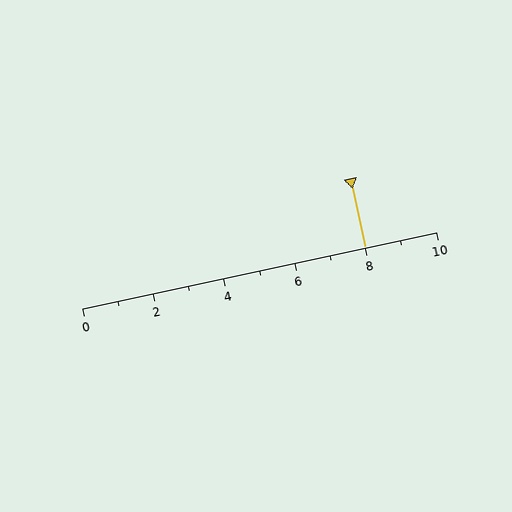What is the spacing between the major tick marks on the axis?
The major ticks are spaced 2 apart.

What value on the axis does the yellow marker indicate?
The marker indicates approximately 8.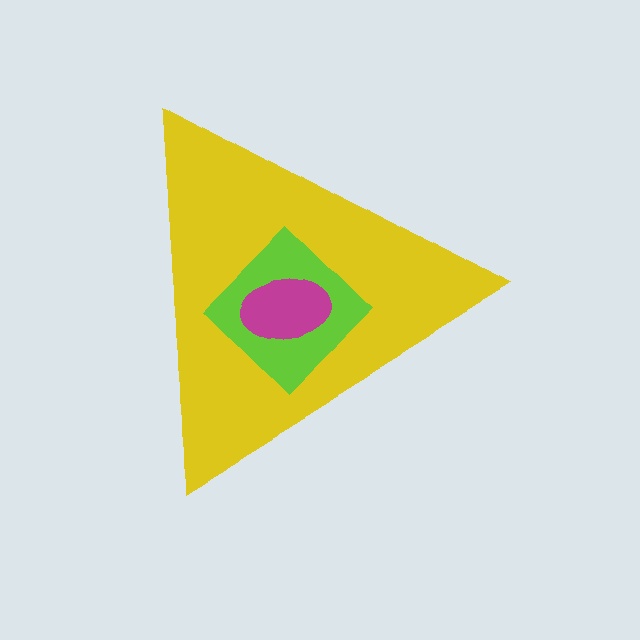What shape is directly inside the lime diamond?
The magenta ellipse.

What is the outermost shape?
The yellow triangle.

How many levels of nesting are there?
3.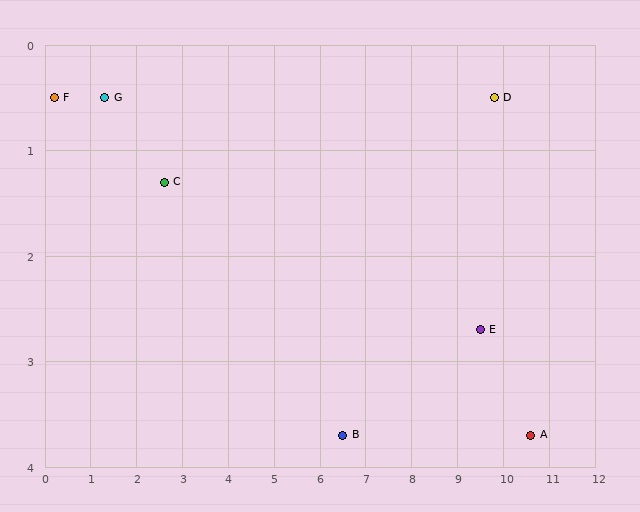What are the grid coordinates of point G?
Point G is at approximately (1.3, 0.5).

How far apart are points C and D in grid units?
Points C and D are about 7.2 grid units apart.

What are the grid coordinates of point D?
Point D is at approximately (9.8, 0.5).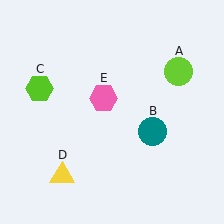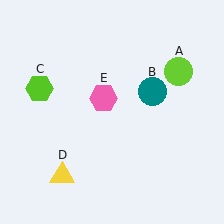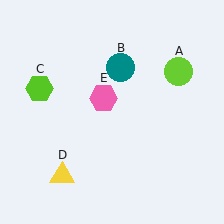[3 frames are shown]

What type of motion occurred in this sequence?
The teal circle (object B) rotated counterclockwise around the center of the scene.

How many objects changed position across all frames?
1 object changed position: teal circle (object B).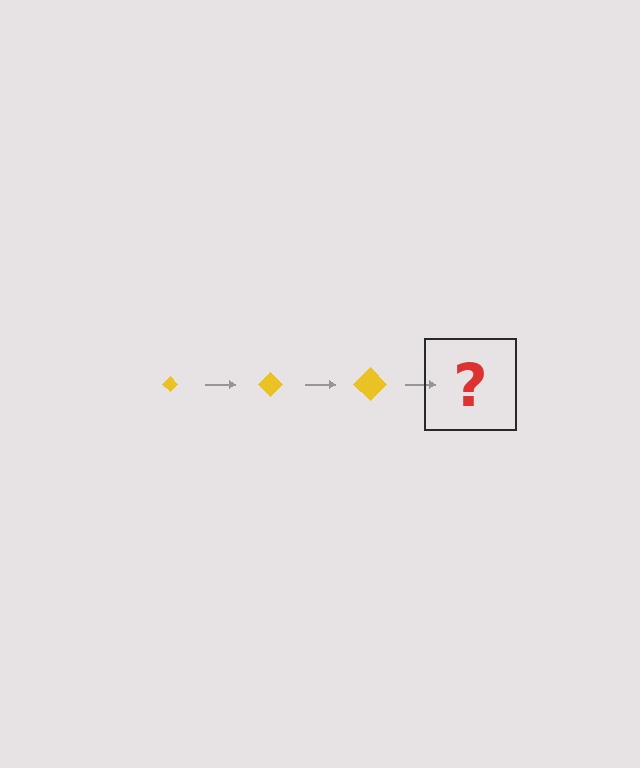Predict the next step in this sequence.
The next step is a yellow diamond, larger than the previous one.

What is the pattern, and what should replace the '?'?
The pattern is that the diamond gets progressively larger each step. The '?' should be a yellow diamond, larger than the previous one.